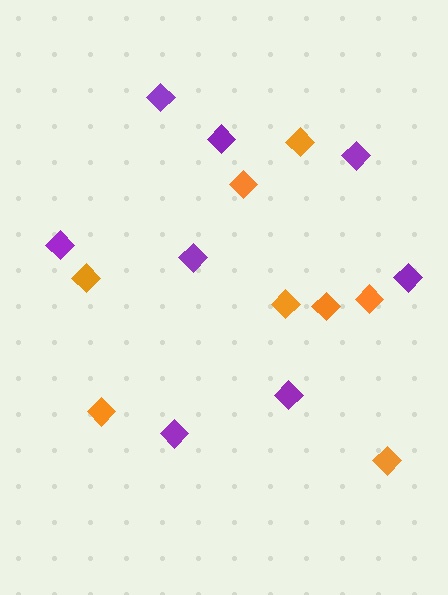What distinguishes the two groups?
There are 2 groups: one group of purple diamonds (8) and one group of orange diamonds (8).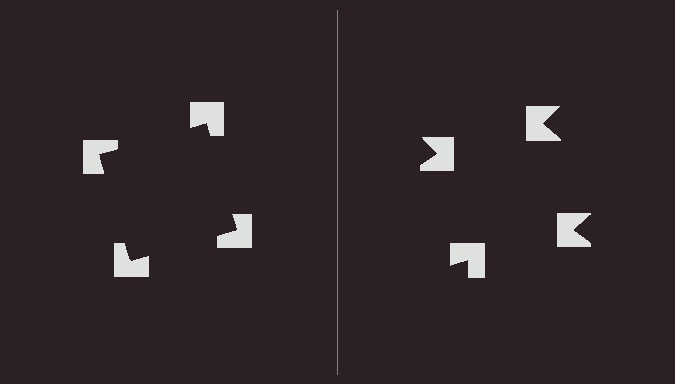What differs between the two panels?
The notched squares are positioned identically on both sides; only the wedge orientations differ. On the left they align to a square; on the right they are misaligned.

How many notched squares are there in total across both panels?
8 — 4 on each side.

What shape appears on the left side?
An illusory square.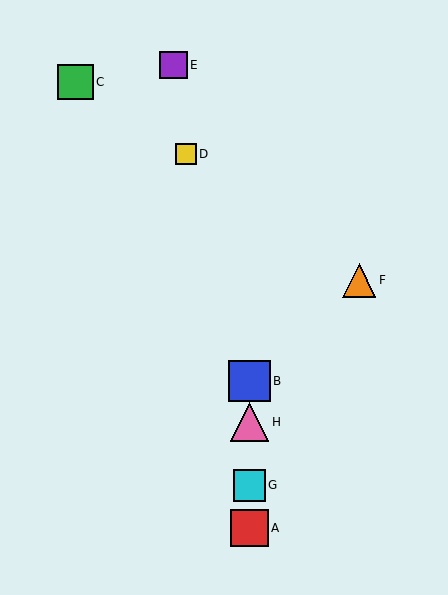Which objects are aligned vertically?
Objects A, B, G, H are aligned vertically.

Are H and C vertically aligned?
No, H is at x≈249 and C is at x≈76.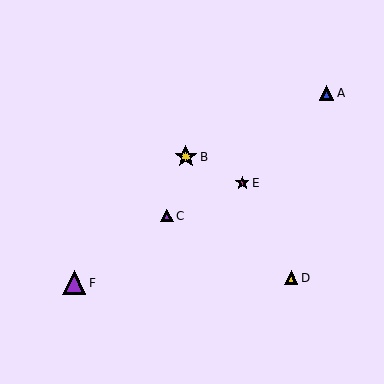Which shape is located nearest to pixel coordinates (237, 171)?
The magenta star (labeled E) at (242, 183) is nearest to that location.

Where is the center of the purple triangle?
The center of the purple triangle is at (167, 216).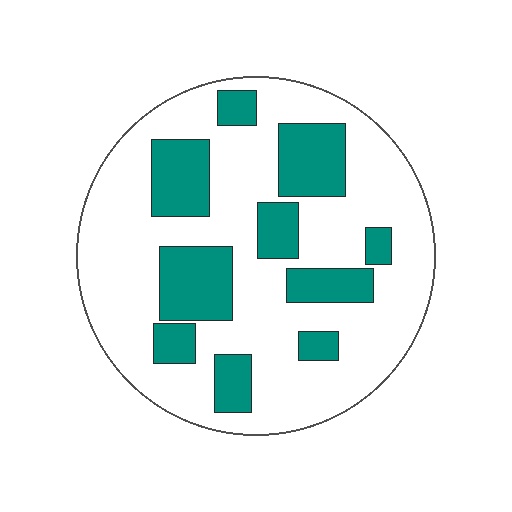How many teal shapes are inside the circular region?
10.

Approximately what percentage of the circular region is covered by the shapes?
Approximately 30%.